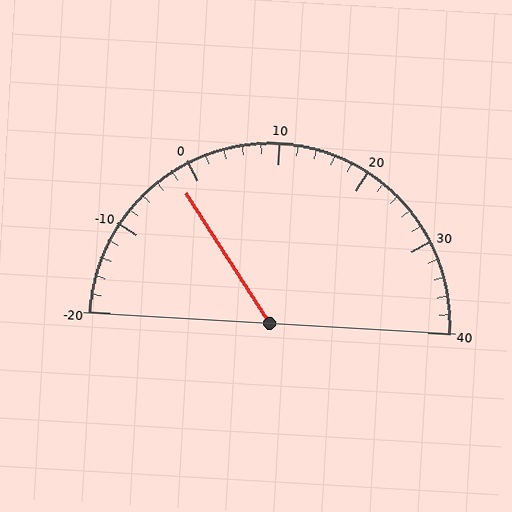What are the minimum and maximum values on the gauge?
The gauge ranges from -20 to 40.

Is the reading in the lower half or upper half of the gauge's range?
The reading is in the lower half of the range (-20 to 40).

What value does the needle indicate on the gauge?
The needle indicates approximately -2.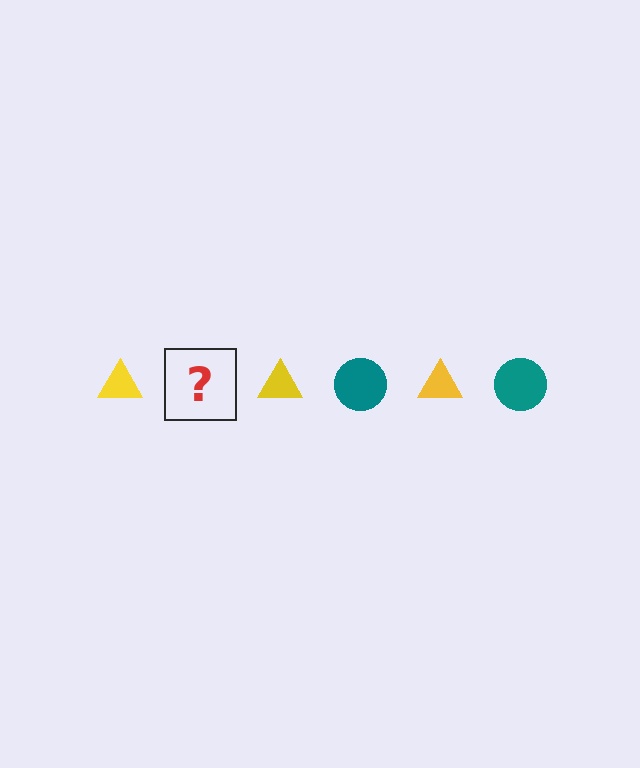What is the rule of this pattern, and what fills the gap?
The rule is that the pattern alternates between yellow triangle and teal circle. The gap should be filled with a teal circle.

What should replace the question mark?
The question mark should be replaced with a teal circle.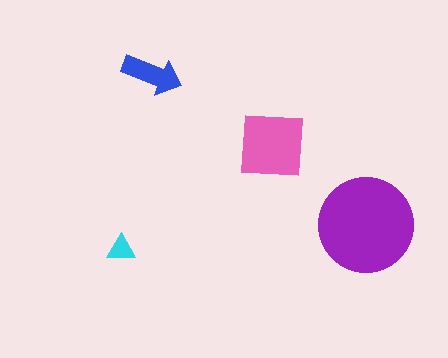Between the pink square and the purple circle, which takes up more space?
The purple circle.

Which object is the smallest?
The cyan triangle.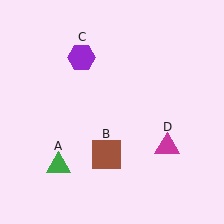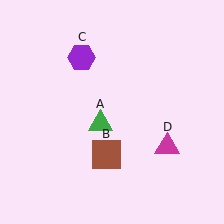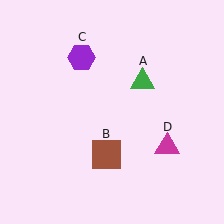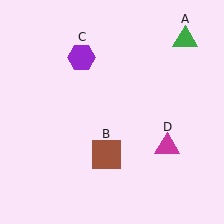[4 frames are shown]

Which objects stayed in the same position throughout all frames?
Brown square (object B) and purple hexagon (object C) and magenta triangle (object D) remained stationary.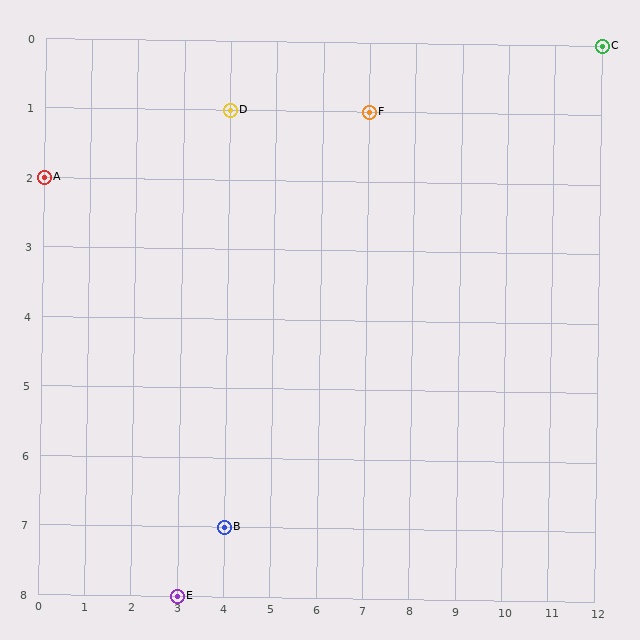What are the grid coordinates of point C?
Point C is at grid coordinates (12, 0).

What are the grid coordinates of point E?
Point E is at grid coordinates (3, 8).